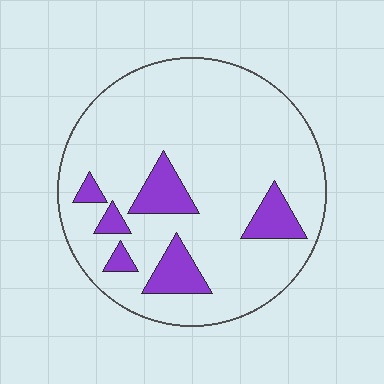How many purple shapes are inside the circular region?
6.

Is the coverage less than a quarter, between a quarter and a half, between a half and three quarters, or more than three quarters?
Less than a quarter.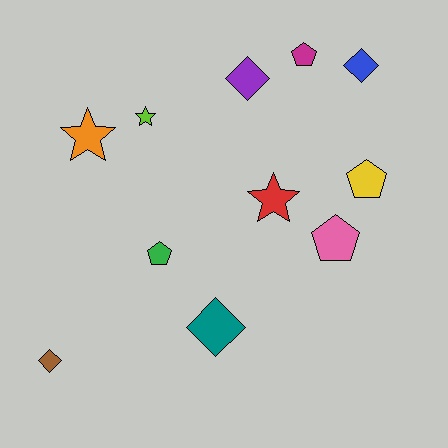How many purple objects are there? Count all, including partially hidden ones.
There is 1 purple object.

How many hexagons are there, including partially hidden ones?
There are no hexagons.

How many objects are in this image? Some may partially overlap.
There are 11 objects.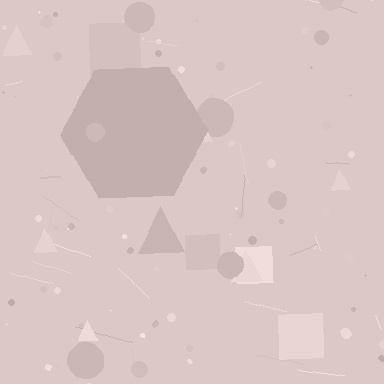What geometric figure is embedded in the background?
A hexagon is embedded in the background.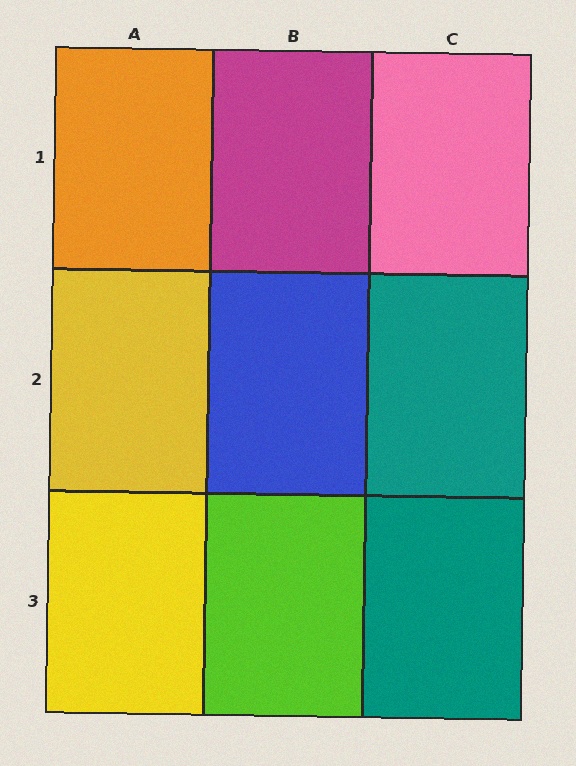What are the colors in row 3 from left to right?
Yellow, lime, teal.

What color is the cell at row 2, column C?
Teal.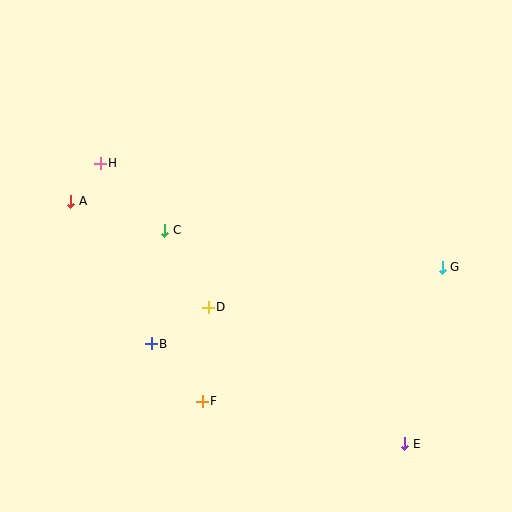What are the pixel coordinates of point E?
Point E is at (405, 444).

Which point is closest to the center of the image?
Point D at (208, 307) is closest to the center.